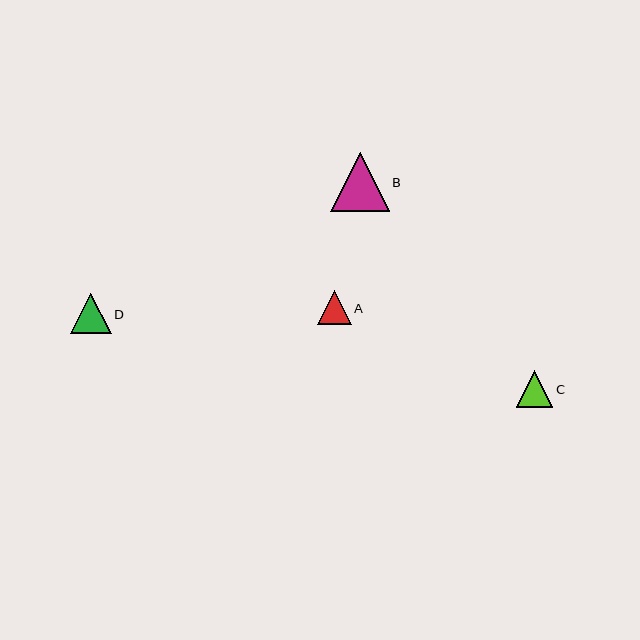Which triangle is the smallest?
Triangle A is the smallest with a size of approximately 34 pixels.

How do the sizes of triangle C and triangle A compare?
Triangle C and triangle A are approximately the same size.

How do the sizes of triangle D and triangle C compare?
Triangle D and triangle C are approximately the same size.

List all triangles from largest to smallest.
From largest to smallest: B, D, C, A.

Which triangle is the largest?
Triangle B is the largest with a size of approximately 59 pixels.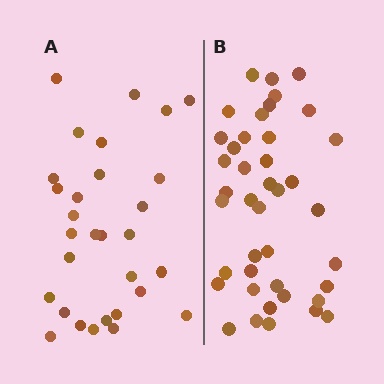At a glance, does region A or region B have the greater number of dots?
Region B (the right region) has more dots.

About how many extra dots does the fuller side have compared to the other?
Region B has roughly 12 or so more dots than region A.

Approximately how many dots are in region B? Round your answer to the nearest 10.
About 40 dots. (The exact count is 41, which rounds to 40.)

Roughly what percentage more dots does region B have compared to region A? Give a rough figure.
About 35% more.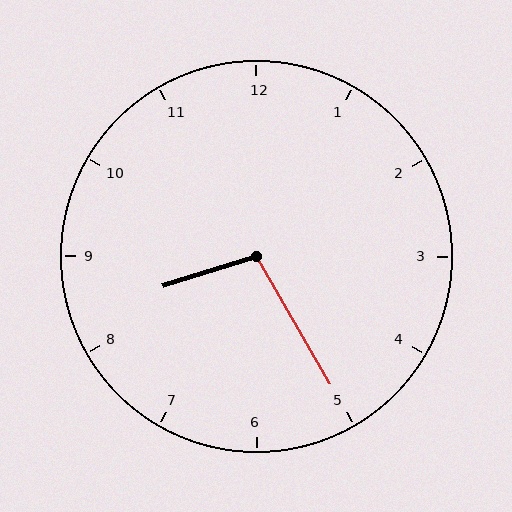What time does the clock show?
8:25.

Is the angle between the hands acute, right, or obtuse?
It is obtuse.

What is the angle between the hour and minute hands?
Approximately 102 degrees.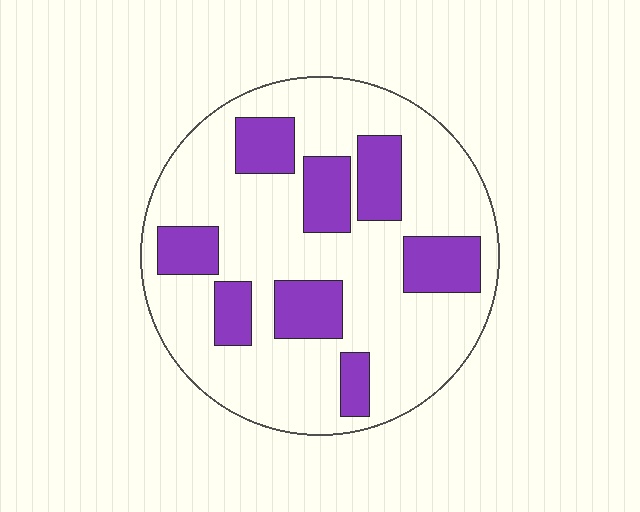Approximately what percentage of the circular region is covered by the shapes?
Approximately 25%.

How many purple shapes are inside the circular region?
8.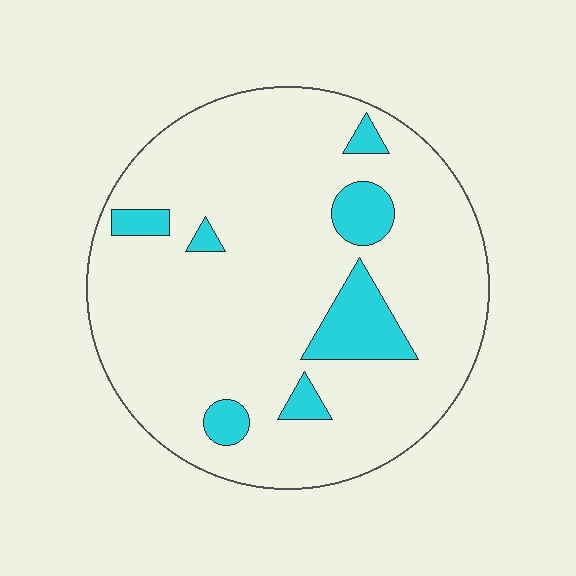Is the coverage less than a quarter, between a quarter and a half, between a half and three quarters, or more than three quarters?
Less than a quarter.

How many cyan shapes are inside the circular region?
7.